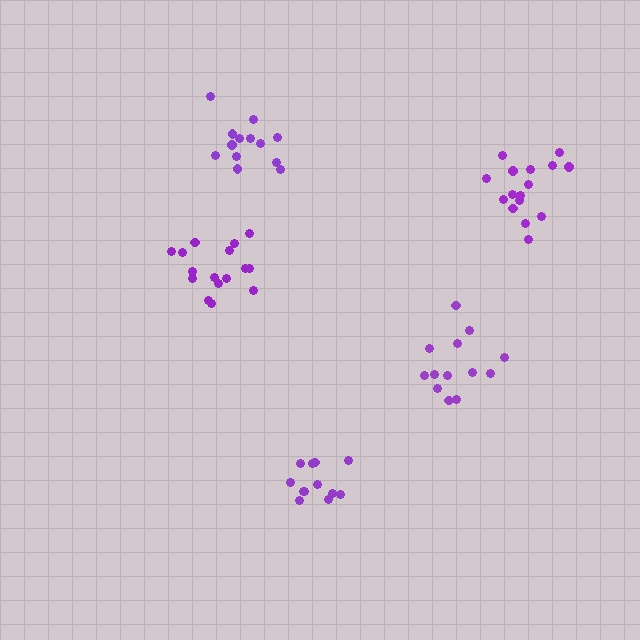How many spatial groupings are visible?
There are 5 spatial groupings.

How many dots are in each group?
Group 1: 16 dots, Group 2: 13 dots, Group 3: 16 dots, Group 4: 12 dots, Group 5: 13 dots (70 total).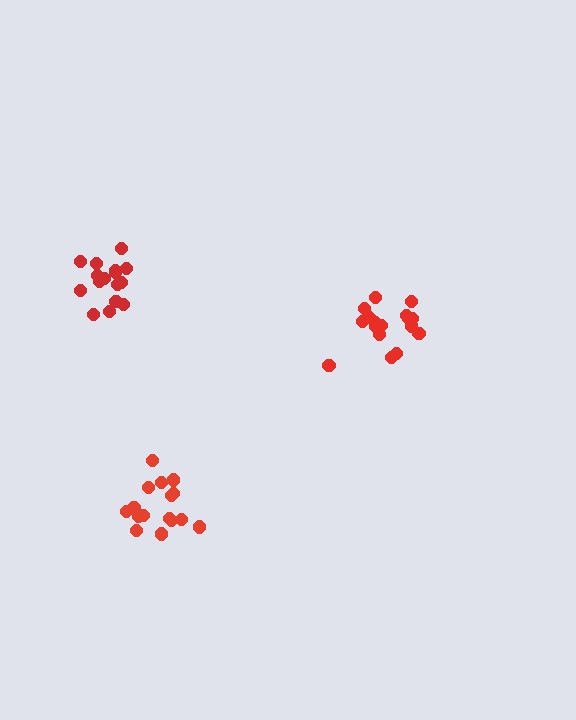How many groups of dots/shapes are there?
There are 3 groups.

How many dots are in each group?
Group 1: 17 dots, Group 2: 16 dots, Group 3: 16 dots (49 total).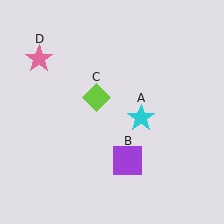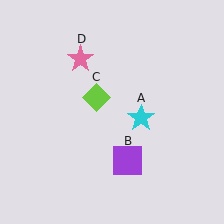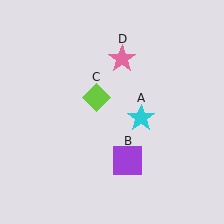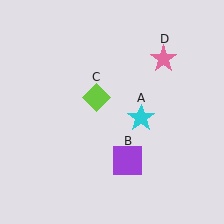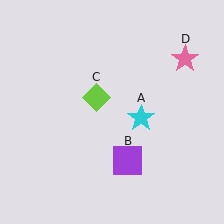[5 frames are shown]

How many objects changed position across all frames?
1 object changed position: pink star (object D).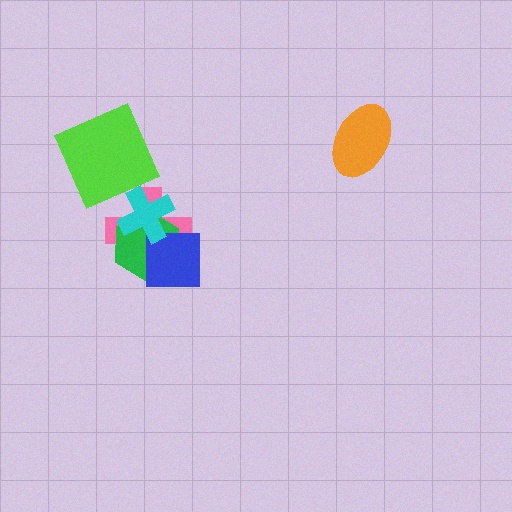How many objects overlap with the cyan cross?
2 objects overlap with the cyan cross.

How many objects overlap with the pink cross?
3 objects overlap with the pink cross.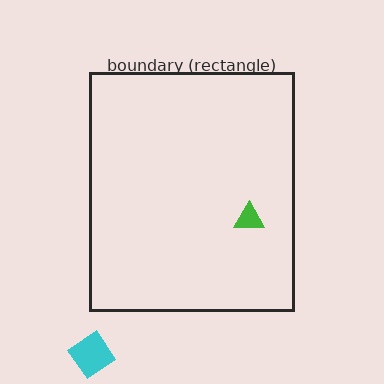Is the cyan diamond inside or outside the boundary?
Outside.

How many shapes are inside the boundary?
1 inside, 1 outside.